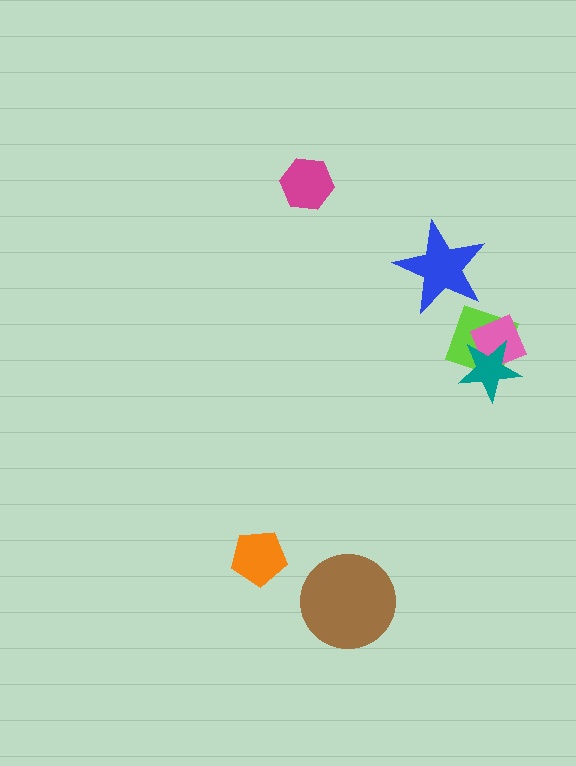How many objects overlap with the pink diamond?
2 objects overlap with the pink diamond.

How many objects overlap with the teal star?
2 objects overlap with the teal star.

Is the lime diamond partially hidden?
Yes, it is partially covered by another shape.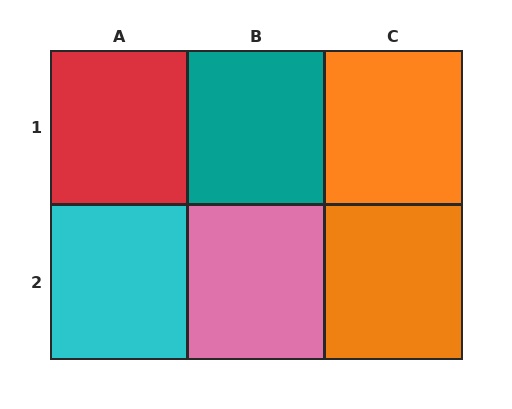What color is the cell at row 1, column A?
Red.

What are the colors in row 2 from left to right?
Cyan, pink, orange.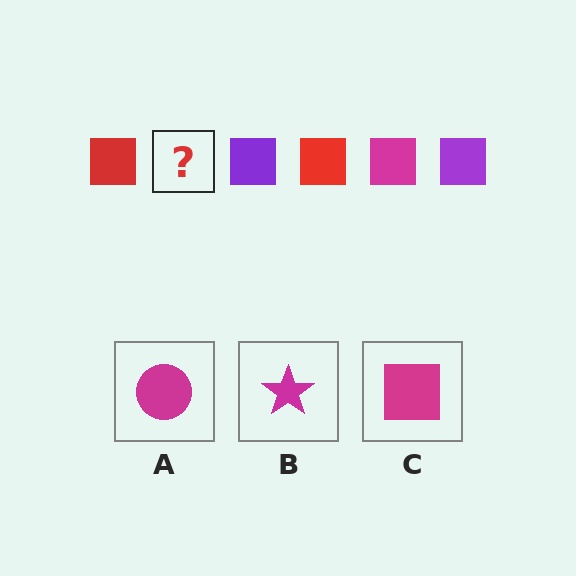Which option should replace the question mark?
Option C.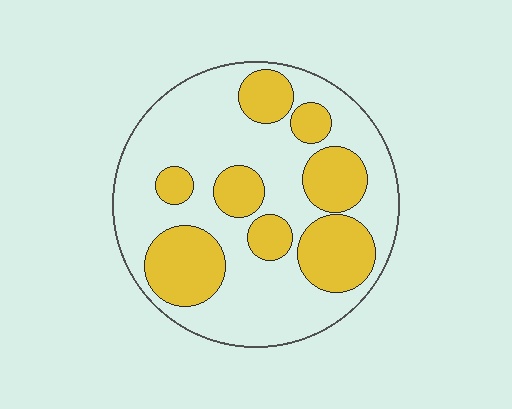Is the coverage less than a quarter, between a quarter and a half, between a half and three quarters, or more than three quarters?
Between a quarter and a half.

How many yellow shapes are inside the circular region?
8.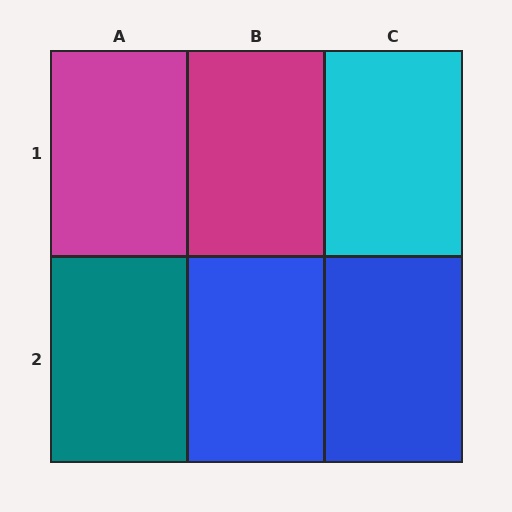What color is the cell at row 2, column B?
Blue.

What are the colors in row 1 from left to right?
Magenta, magenta, cyan.